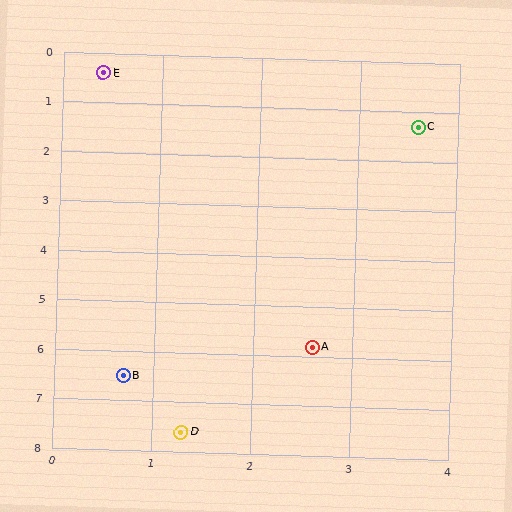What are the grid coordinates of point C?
Point C is at approximately (3.6, 1.3).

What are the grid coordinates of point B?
Point B is at approximately (0.7, 6.5).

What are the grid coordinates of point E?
Point E is at approximately (0.4, 0.4).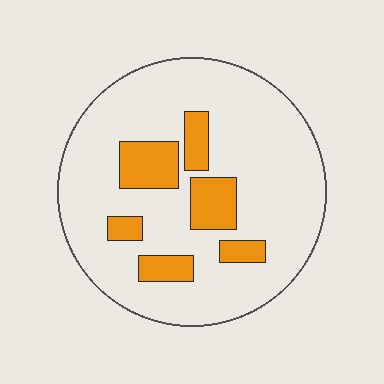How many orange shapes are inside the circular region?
6.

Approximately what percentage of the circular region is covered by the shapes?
Approximately 20%.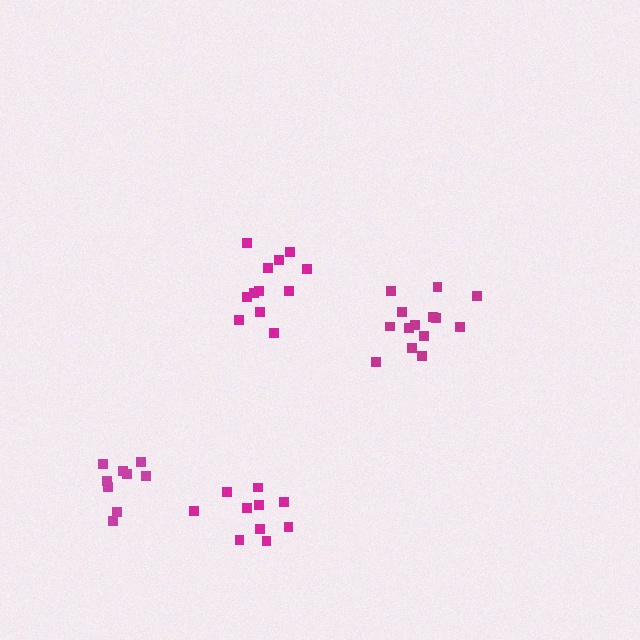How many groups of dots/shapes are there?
There are 4 groups.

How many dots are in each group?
Group 1: 9 dots, Group 2: 12 dots, Group 3: 14 dots, Group 4: 10 dots (45 total).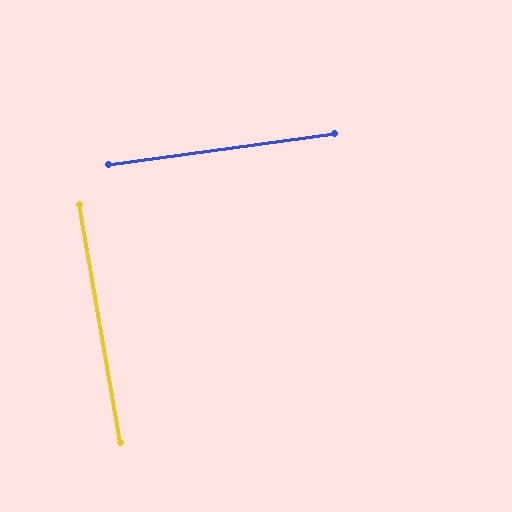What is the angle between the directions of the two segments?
Approximately 88 degrees.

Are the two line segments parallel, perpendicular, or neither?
Perpendicular — they meet at approximately 88°.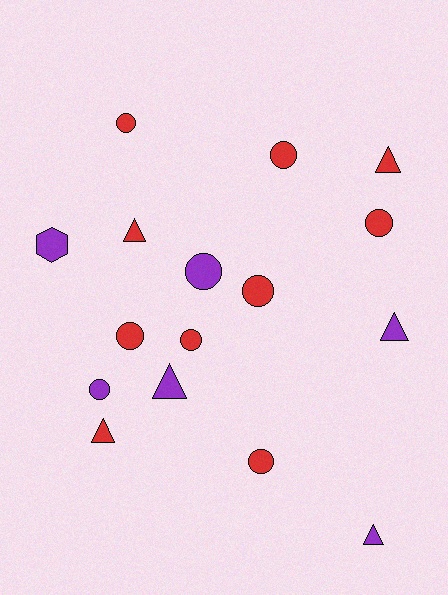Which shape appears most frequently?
Circle, with 9 objects.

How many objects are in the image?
There are 16 objects.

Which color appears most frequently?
Red, with 10 objects.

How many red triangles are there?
There are 3 red triangles.